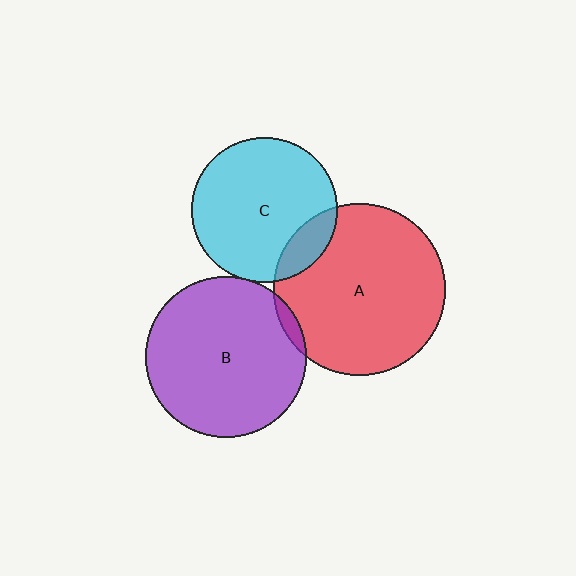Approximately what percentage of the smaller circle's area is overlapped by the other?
Approximately 5%.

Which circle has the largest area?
Circle A (red).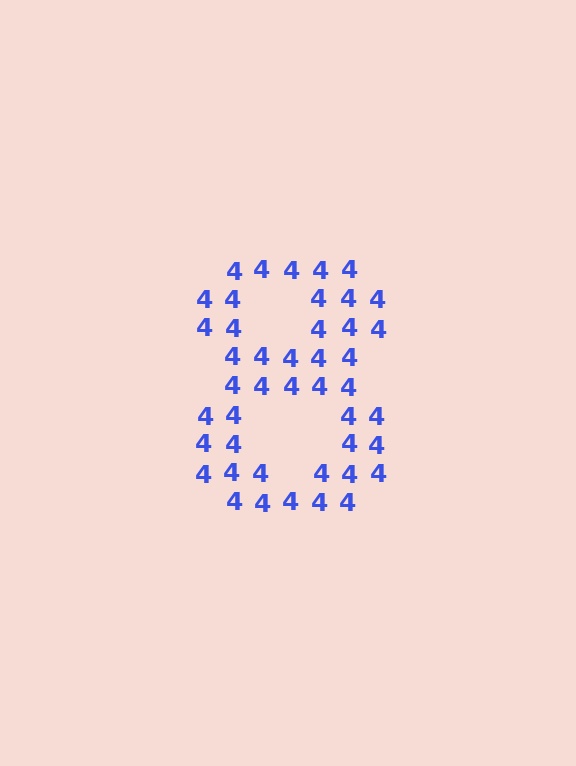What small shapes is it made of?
It is made of small digit 4's.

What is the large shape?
The large shape is the digit 8.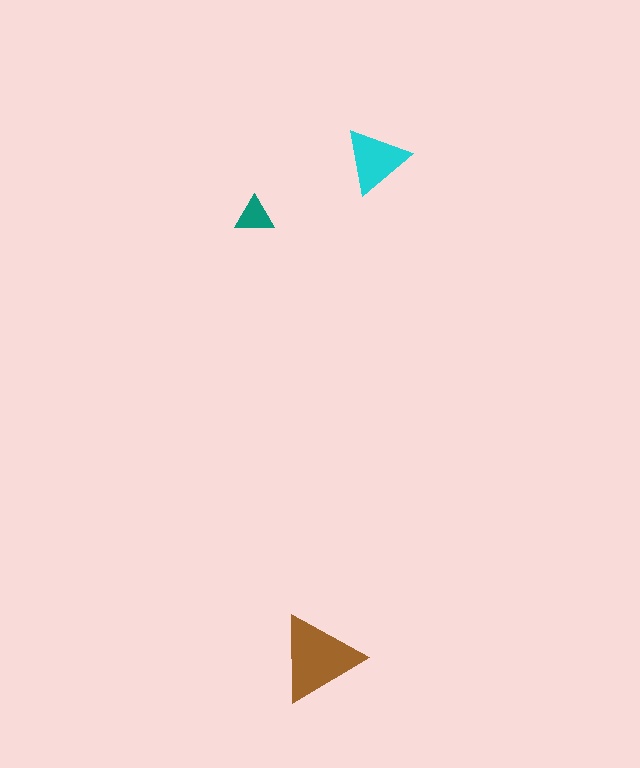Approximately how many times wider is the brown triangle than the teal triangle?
About 2 times wider.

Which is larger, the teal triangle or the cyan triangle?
The cyan one.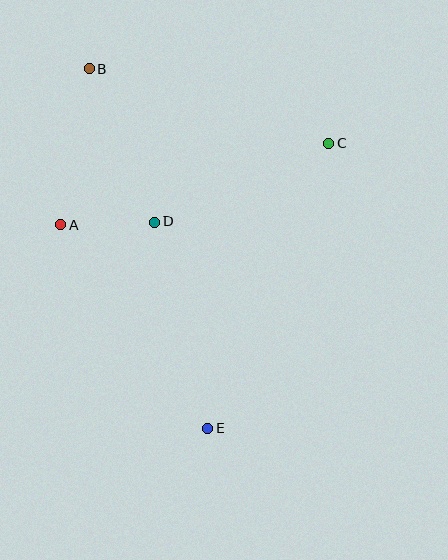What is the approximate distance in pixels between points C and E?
The distance between C and E is approximately 309 pixels.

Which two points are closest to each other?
Points A and D are closest to each other.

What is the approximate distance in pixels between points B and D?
The distance between B and D is approximately 166 pixels.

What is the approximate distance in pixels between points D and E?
The distance between D and E is approximately 213 pixels.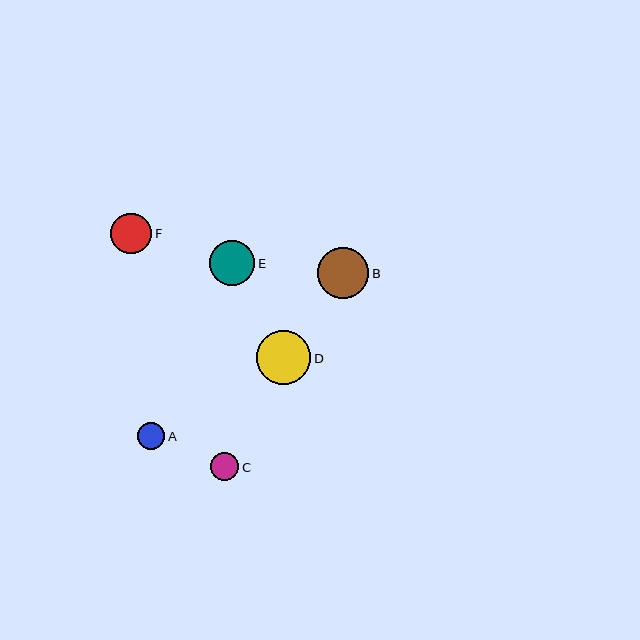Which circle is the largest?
Circle D is the largest with a size of approximately 54 pixels.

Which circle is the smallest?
Circle A is the smallest with a size of approximately 28 pixels.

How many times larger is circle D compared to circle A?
Circle D is approximately 2.0 times the size of circle A.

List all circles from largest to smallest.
From largest to smallest: D, B, E, F, C, A.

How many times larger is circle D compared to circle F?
Circle D is approximately 1.3 times the size of circle F.